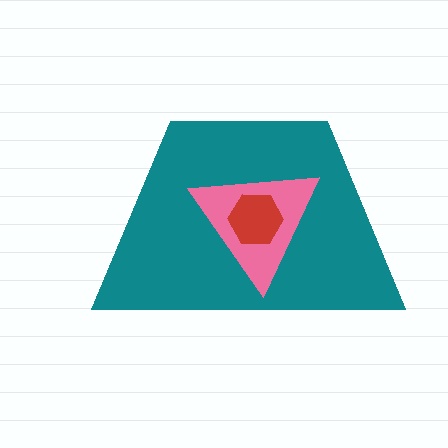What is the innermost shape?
The red hexagon.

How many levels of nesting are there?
3.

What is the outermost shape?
The teal trapezoid.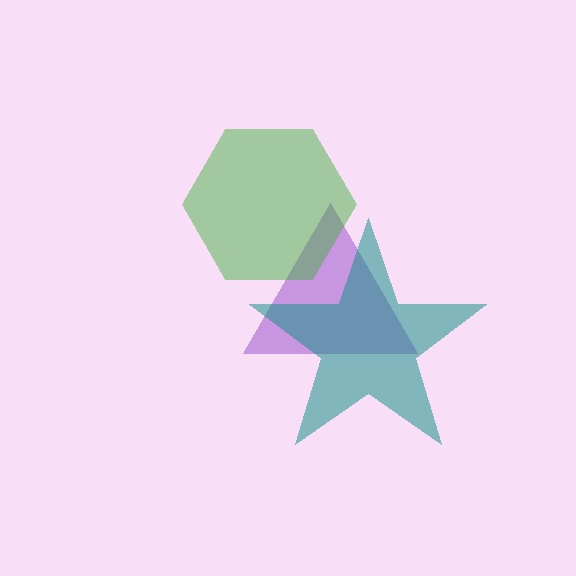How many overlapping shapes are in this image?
There are 3 overlapping shapes in the image.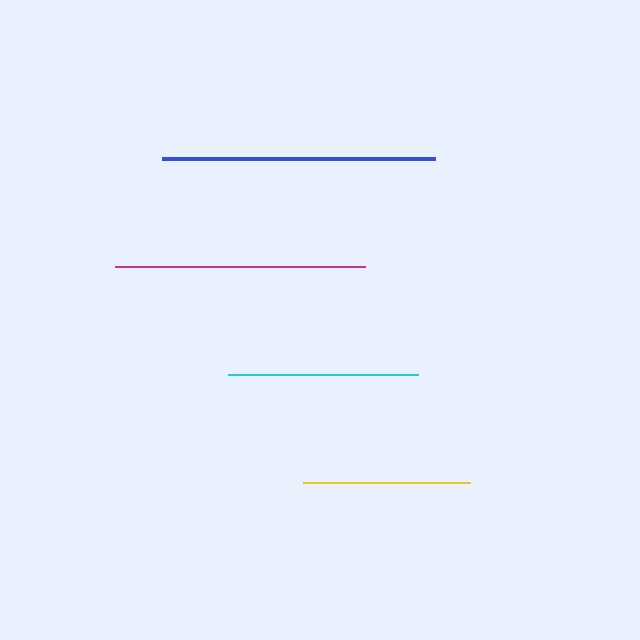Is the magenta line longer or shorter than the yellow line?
The magenta line is longer than the yellow line.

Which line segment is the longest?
The blue line is the longest at approximately 273 pixels.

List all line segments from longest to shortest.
From longest to shortest: blue, magenta, cyan, yellow.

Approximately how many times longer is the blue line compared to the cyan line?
The blue line is approximately 1.4 times the length of the cyan line.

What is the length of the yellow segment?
The yellow segment is approximately 166 pixels long.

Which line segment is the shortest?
The yellow line is the shortest at approximately 166 pixels.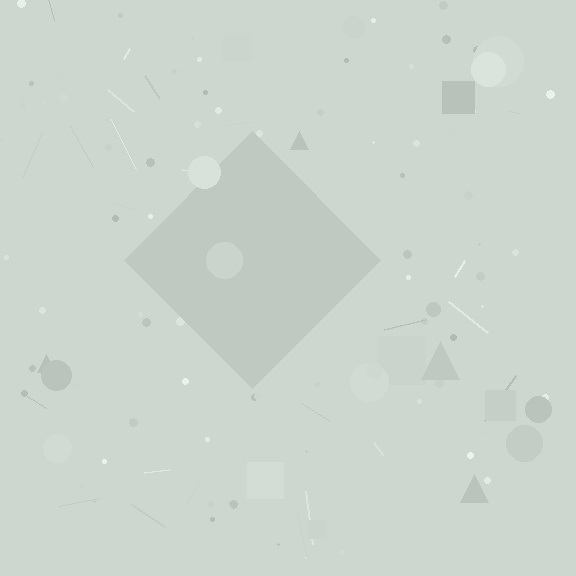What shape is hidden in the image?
A diamond is hidden in the image.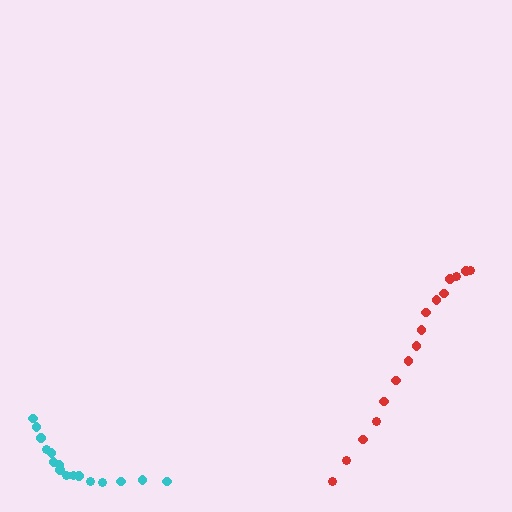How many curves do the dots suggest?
There are 2 distinct paths.